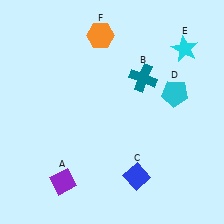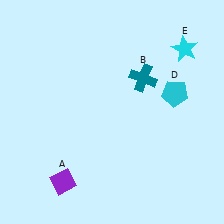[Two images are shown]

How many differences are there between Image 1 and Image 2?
There are 2 differences between the two images.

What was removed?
The orange hexagon (F), the blue diamond (C) were removed in Image 2.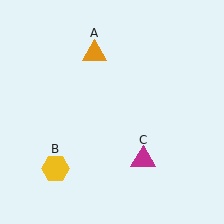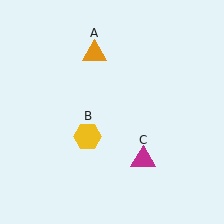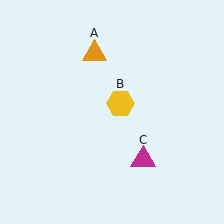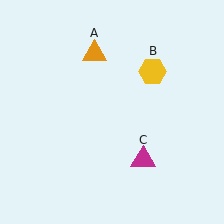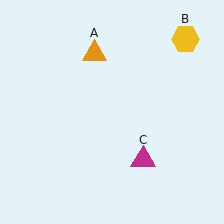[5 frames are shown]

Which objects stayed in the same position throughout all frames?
Orange triangle (object A) and magenta triangle (object C) remained stationary.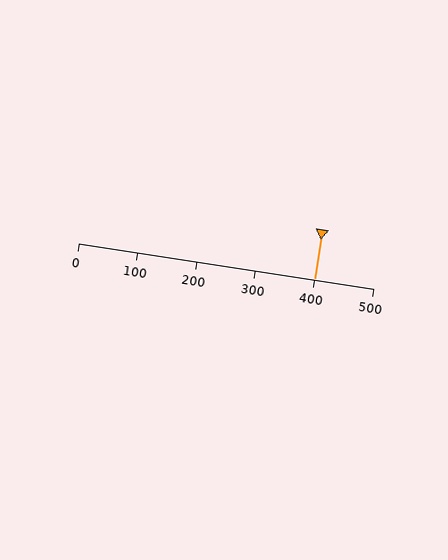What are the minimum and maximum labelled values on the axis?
The axis runs from 0 to 500.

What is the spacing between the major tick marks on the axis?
The major ticks are spaced 100 apart.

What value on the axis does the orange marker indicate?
The marker indicates approximately 400.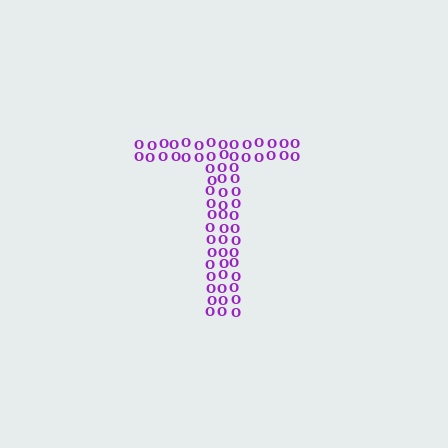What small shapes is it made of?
It is made of small letter O's.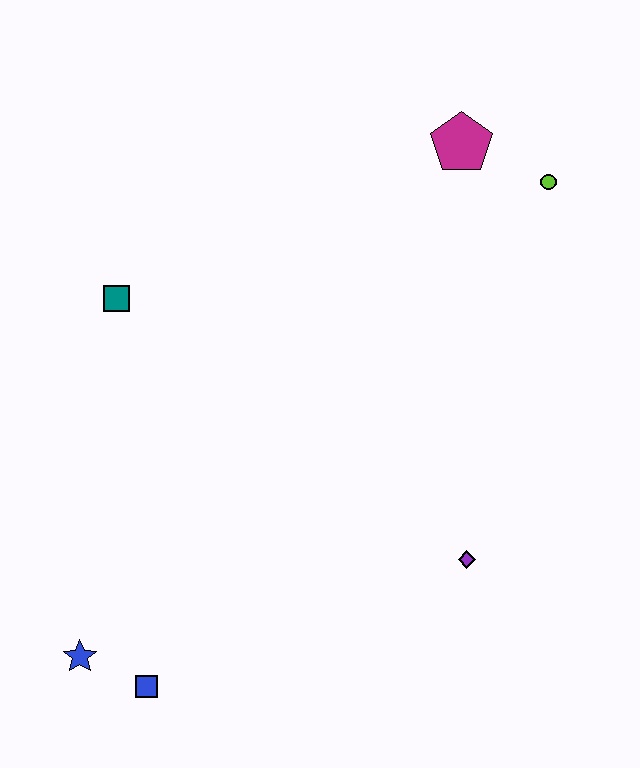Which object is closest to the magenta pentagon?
The lime circle is closest to the magenta pentagon.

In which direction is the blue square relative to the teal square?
The blue square is below the teal square.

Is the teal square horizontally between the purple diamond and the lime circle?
No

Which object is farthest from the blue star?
The lime circle is farthest from the blue star.